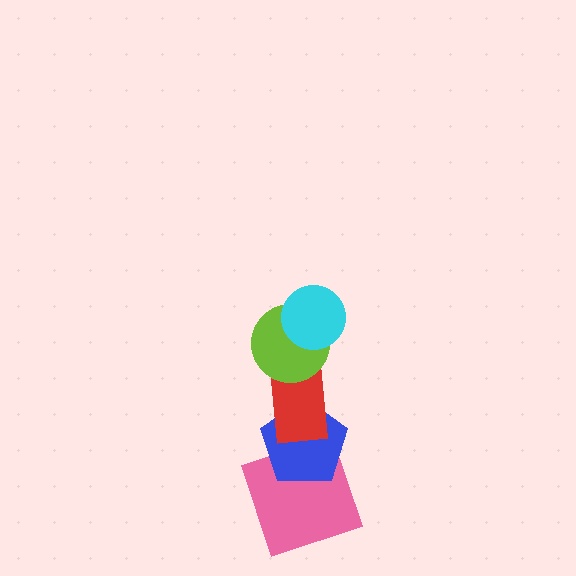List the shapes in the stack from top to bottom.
From top to bottom: the cyan circle, the lime circle, the red rectangle, the blue pentagon, the pink square.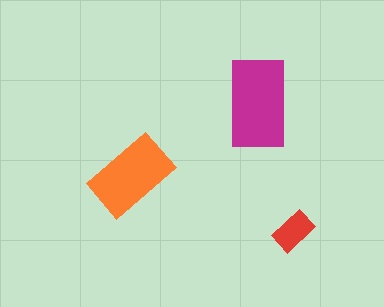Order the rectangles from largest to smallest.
the magenta one, the orange one, the red one.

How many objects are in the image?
There are 3 objects in the image.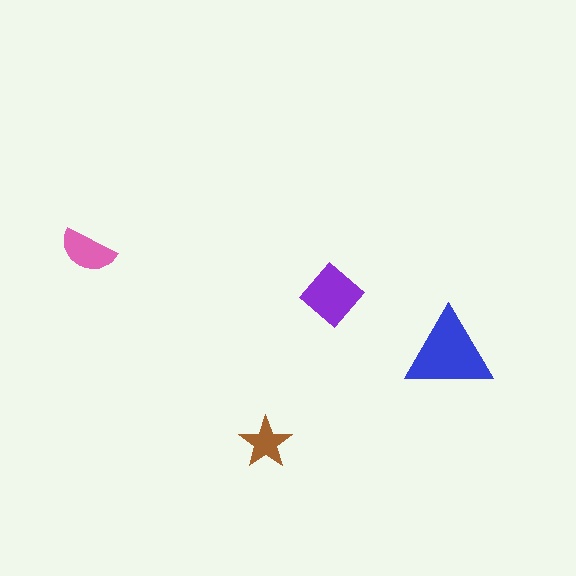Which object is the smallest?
The brown star.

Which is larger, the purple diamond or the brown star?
The purple diamond.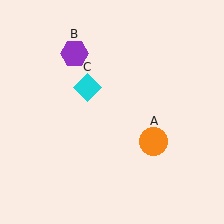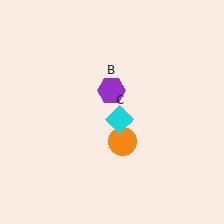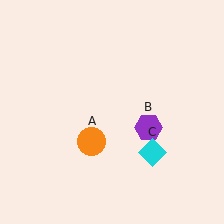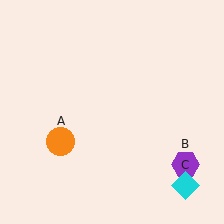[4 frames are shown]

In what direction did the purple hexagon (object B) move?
The purple hexagon (object B) moved down and to the right.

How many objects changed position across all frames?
3 objects changed position: orange circle (object A), purple hexagon (object B), cyan diamond (object C).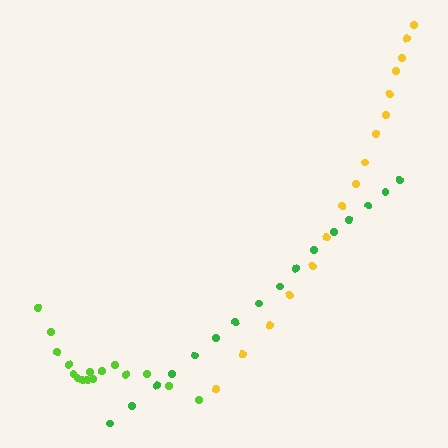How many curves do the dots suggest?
There are 3 distinct paths.